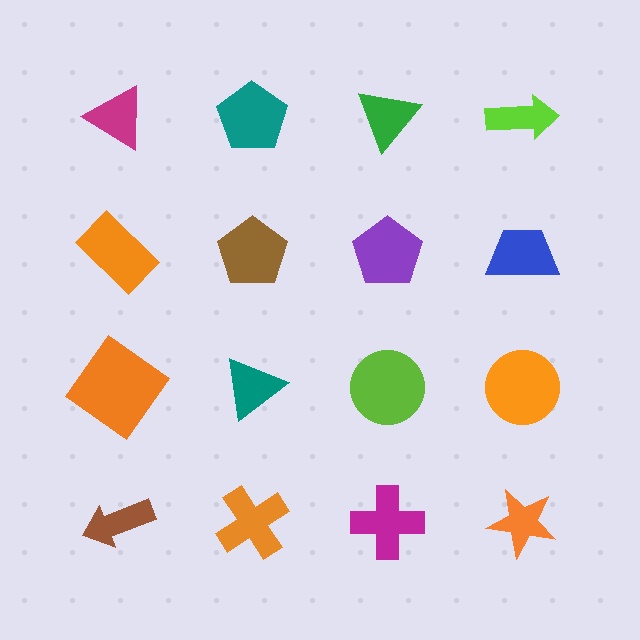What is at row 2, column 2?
A brown pentagon.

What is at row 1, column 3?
A green triangle.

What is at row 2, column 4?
A blue trapezoid.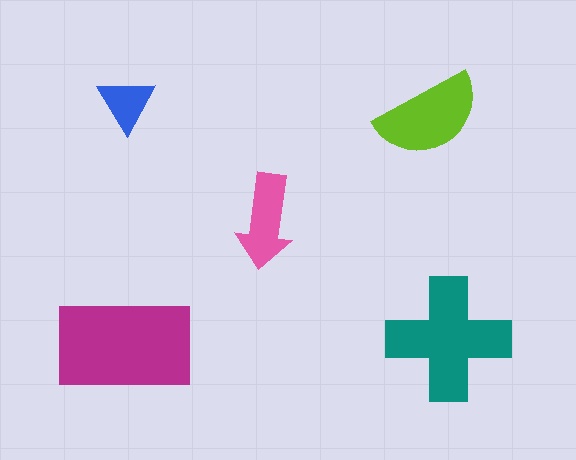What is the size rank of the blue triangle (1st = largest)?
5th.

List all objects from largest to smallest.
The magenta rectangle, the teal cross, the lime semicircle, the pink arrow, the blue triangle.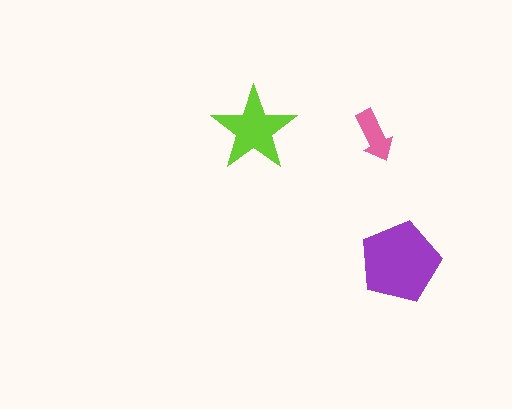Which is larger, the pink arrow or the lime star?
The lime star.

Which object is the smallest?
The pink arrow.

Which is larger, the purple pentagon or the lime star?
The purple pentagon.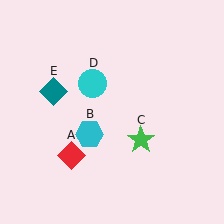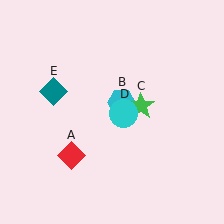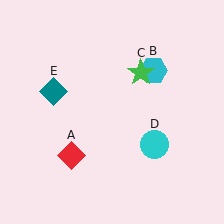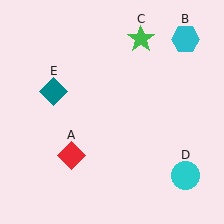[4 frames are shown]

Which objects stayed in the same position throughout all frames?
Red diamond (object A) and teal diamond (object E) remained stationary.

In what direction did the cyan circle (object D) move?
The cyan circle (object D) moved down and to the right.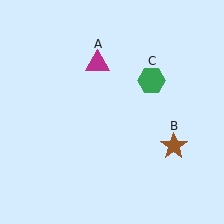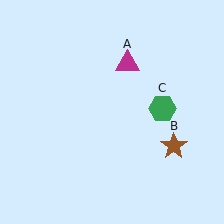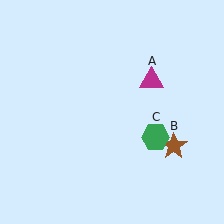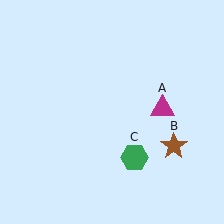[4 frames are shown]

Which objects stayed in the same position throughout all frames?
Brown star (object B) remained stationary.